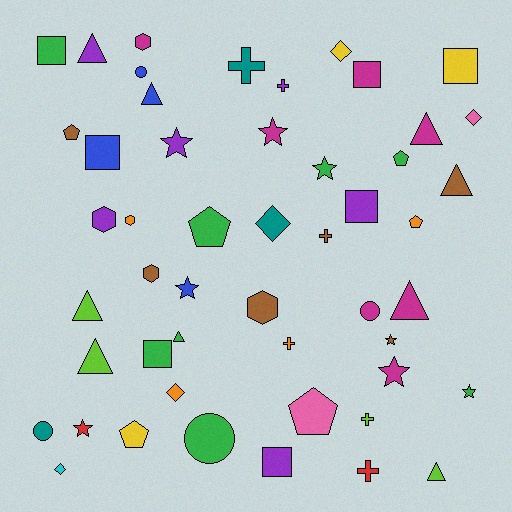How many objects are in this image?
There are 50 objects.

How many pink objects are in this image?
There are 2 pink objects.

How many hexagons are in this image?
There are 5 hexagons.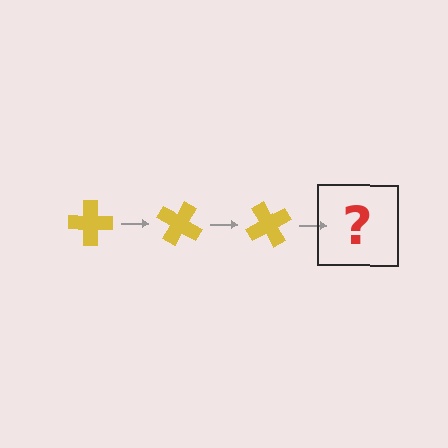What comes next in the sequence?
The next element should be a yellow cross rotated 90 degrees.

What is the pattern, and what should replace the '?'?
The pattern is that the cross rotates 30 degrees each step. The '?' should be a yellow cross rotated 90 degrees.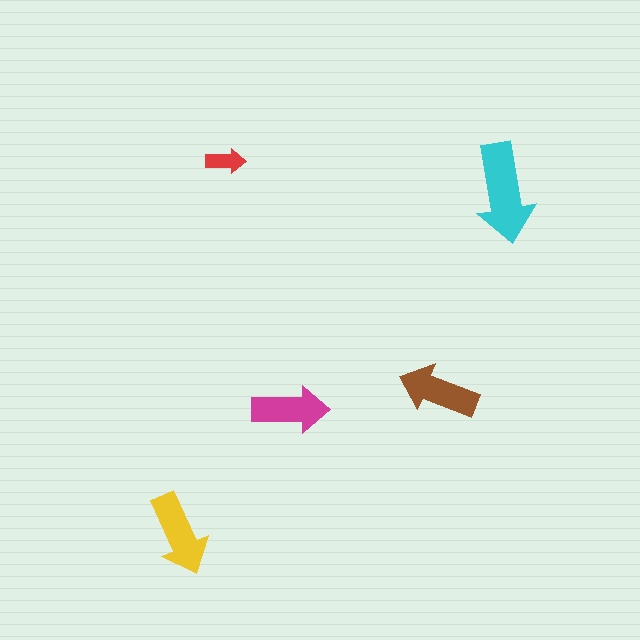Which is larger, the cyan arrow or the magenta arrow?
The cyan one.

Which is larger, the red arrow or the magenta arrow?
The magenta one.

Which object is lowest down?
The yellow arrow is bottommost.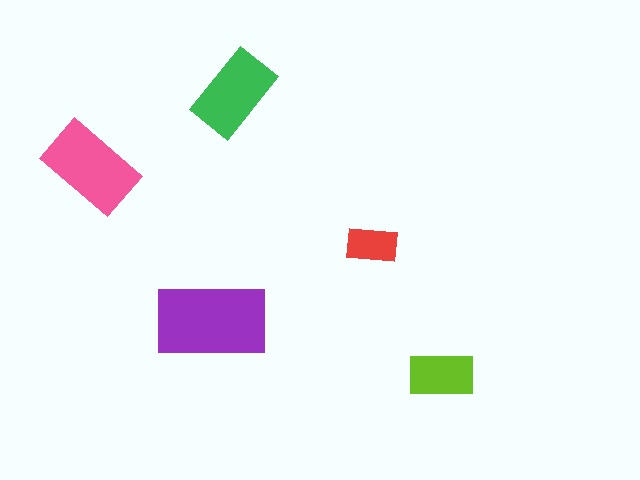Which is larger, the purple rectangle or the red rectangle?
The purple one.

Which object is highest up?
The green rectangle is topmost.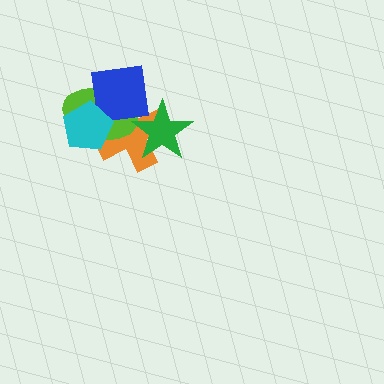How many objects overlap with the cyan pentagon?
3 objects overlap with the cyan pentagon.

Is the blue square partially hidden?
Yes, it is partially covered by another shape.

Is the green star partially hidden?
Yes, it is partially covered by another shape.